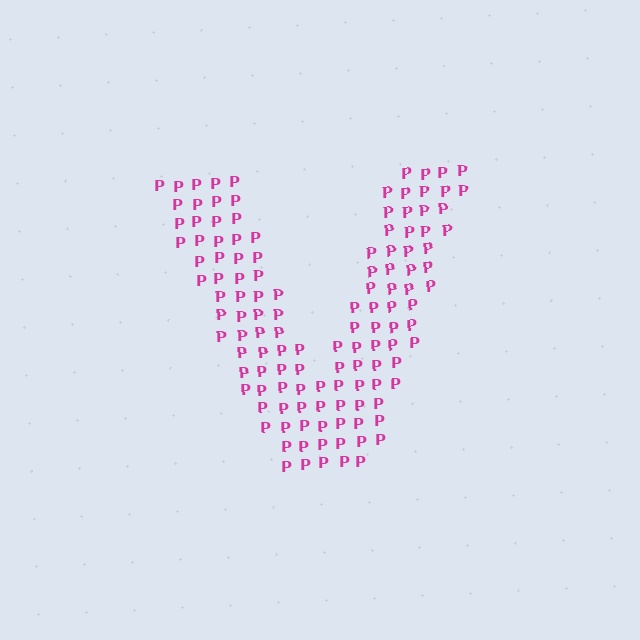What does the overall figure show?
The overall figure shows the letter V.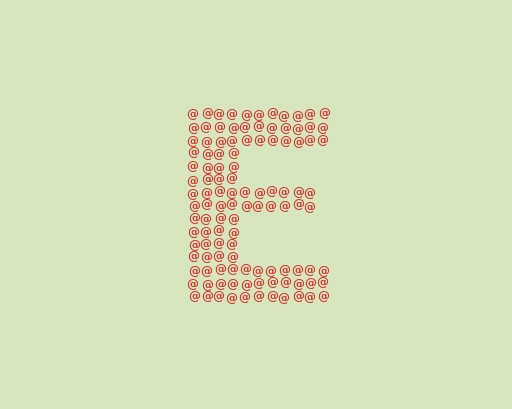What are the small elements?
The small elements are at signs.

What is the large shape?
The large shape is the letter E.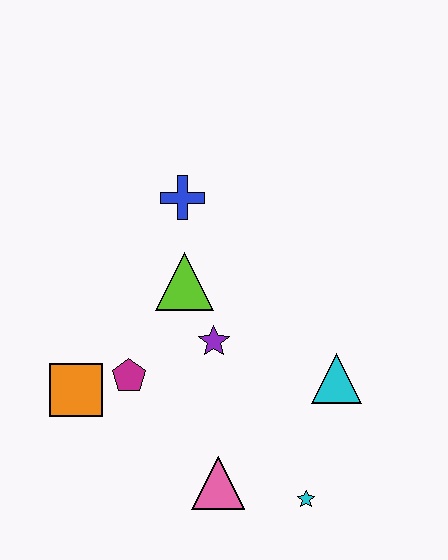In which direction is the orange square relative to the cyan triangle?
The orange square is to the left of the cyan triangle.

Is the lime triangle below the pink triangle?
No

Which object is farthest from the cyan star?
The blue cross is farthest from the cyan star.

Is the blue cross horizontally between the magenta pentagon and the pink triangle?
Yes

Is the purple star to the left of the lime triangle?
No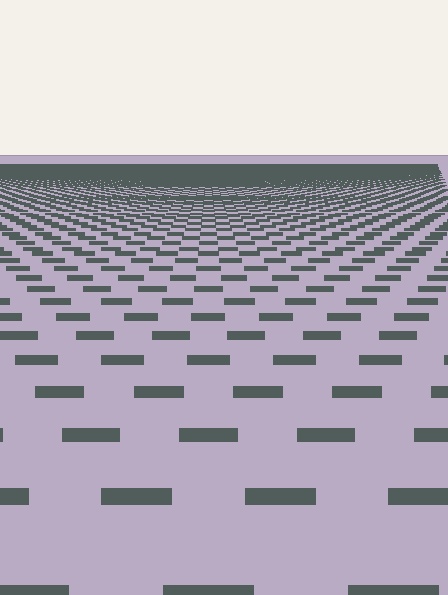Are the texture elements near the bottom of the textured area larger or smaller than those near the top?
Larger. Near the bottom, elements are closer to the viewer and appear at a bigger on-screen size.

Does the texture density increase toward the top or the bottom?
Density increases toward the top.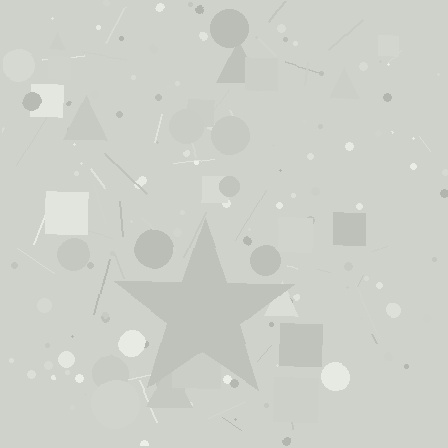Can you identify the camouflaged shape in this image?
The camouflaged shape is a star.